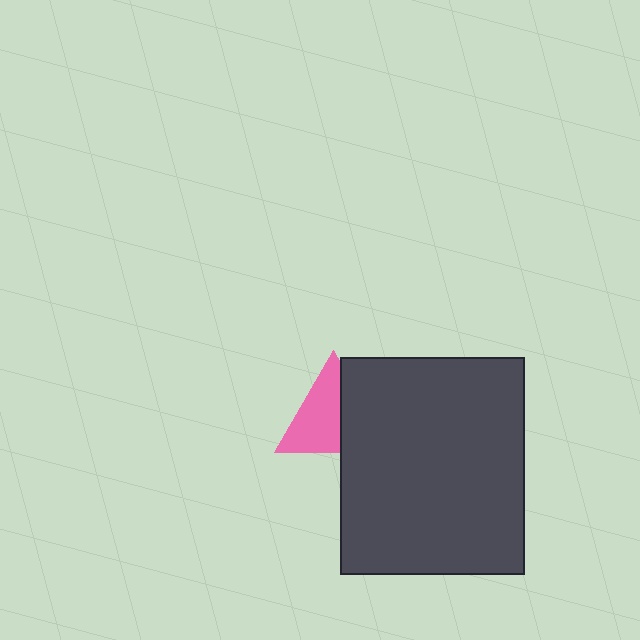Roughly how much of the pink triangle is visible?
About half of it is visible (roughly 59%).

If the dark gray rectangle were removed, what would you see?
You would see the complete pink triangle.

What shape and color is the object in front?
The object in front is a dark gray rectangle.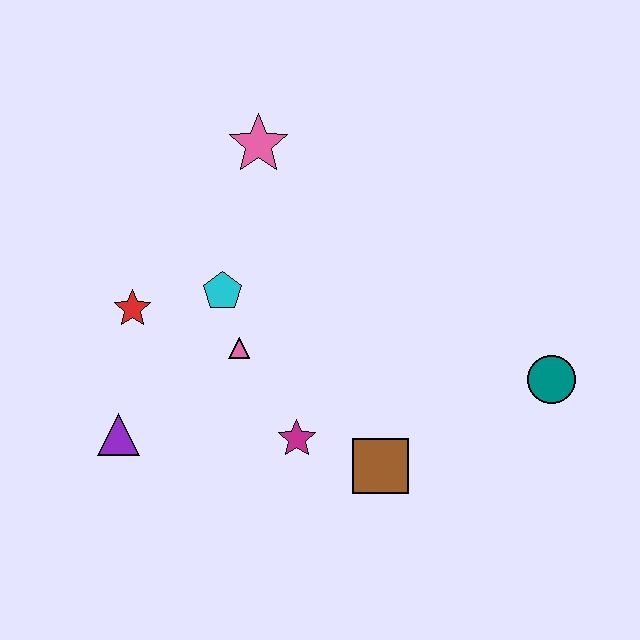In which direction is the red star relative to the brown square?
The red star is to the left of the brown square.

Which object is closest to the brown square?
The magenta star is closest to the brown square.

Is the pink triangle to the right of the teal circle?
No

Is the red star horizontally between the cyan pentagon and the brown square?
No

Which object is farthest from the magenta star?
The pink star is farthest from the magenta star.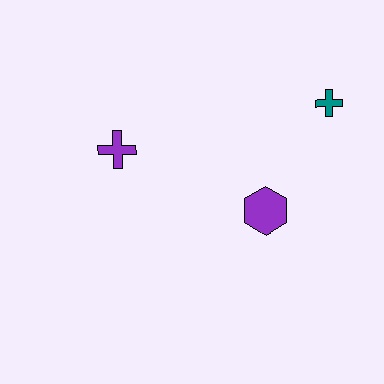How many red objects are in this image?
There are no red objects.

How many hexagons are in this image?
There is 1 hexagon.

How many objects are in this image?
There are 3 objects.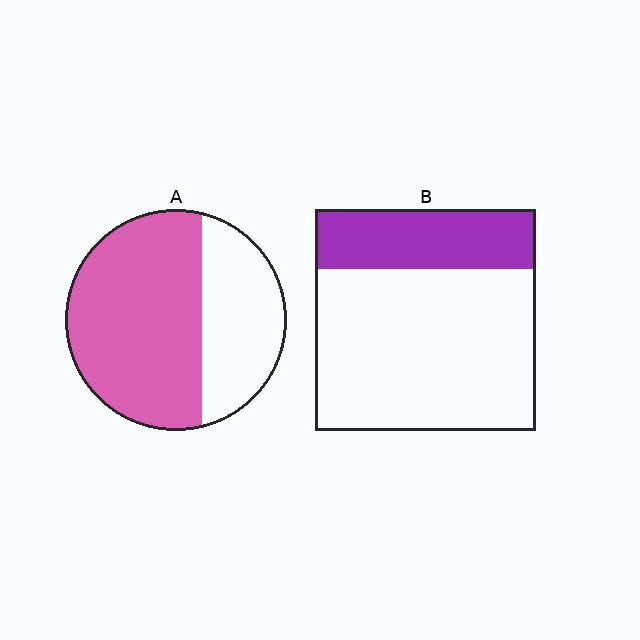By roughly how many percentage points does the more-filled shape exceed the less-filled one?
By roughly 40 percentage points (A over B).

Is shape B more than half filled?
No.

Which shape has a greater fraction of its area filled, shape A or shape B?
Shape A.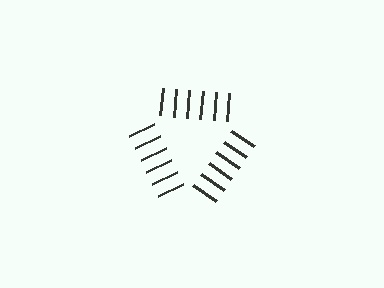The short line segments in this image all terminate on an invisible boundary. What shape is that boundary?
An illusory triangle — the line segments terminate on its edges but no continuous stroke is drawn.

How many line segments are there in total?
18 — 6 along each of the 3 edges.